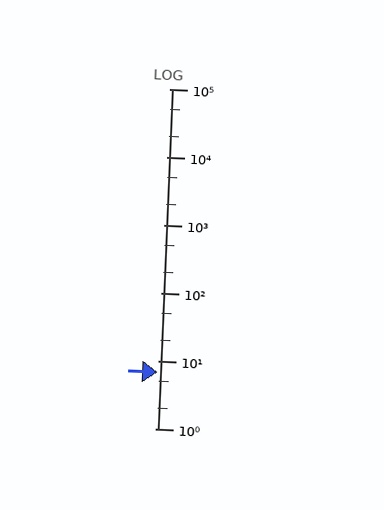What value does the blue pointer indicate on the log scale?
The pointer indicates approximately 6.8.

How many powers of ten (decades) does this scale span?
The scale spans 5 decades, from 1 to 100000.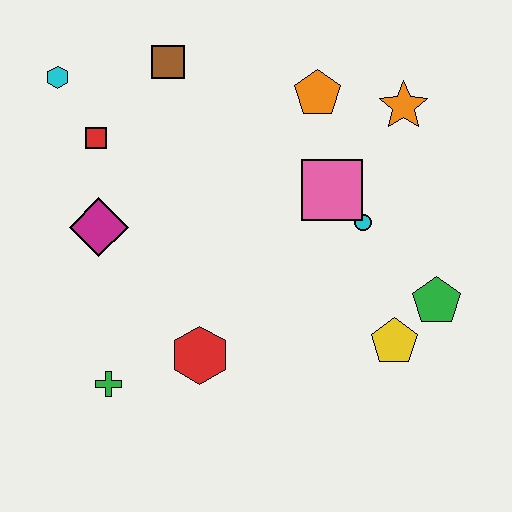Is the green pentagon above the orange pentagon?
No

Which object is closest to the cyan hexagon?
The red square is closest to the cyan hexagon.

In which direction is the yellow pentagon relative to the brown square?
The yellow pentagon is below the brown square.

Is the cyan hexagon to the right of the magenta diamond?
No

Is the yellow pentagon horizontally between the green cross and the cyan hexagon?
No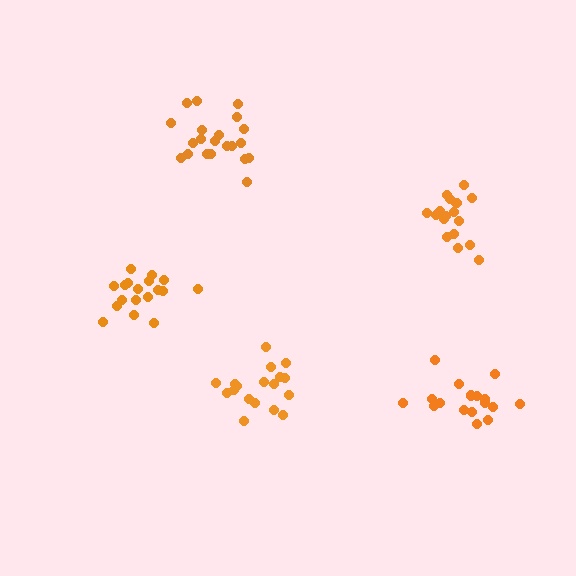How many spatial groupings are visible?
There are 5 spatial groupings.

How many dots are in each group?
Group 1: 18 dots, Group 2: 18 dots, Group 3: 19 dots, Group 4: 21 dots, Group 5: 18 dots (94 total).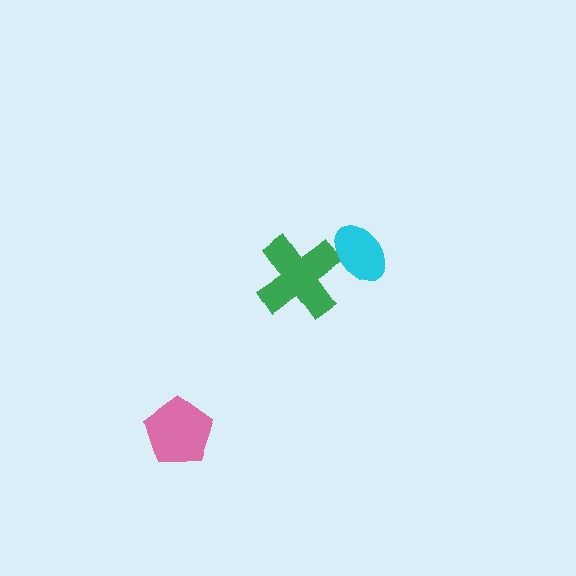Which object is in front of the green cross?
The cyan ellipse is in front of the green cross.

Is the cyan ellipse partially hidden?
No, no other shape covers it.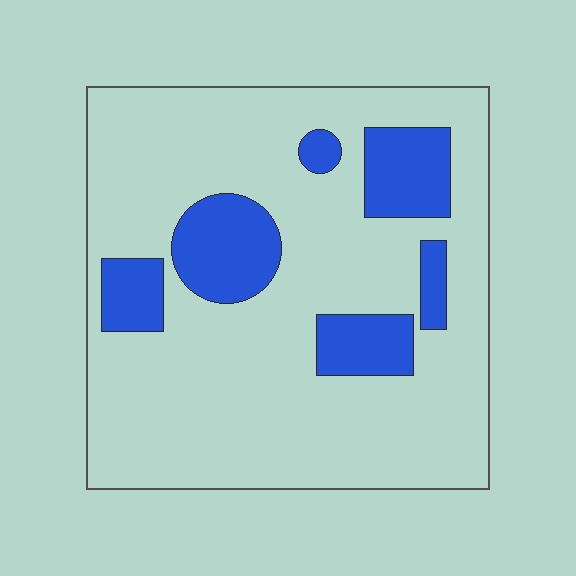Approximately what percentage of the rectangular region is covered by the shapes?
Approximately 20%.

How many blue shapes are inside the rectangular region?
6.